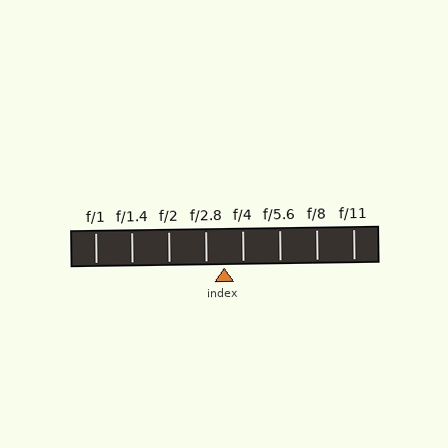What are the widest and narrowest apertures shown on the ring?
The widest aperture shown is f/1 and the narrowest is f/11.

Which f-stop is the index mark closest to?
The index mark is closest to f/2.8.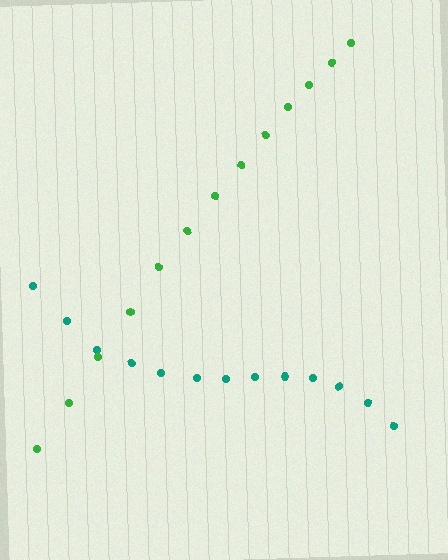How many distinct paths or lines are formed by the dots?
There are 2 distinct paths.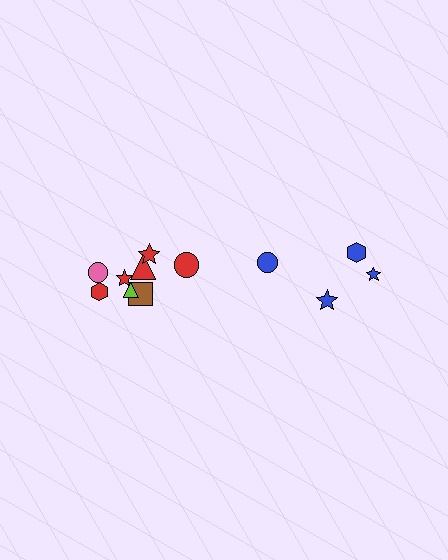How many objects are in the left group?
There are 8 objects.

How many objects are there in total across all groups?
There are 12 objects.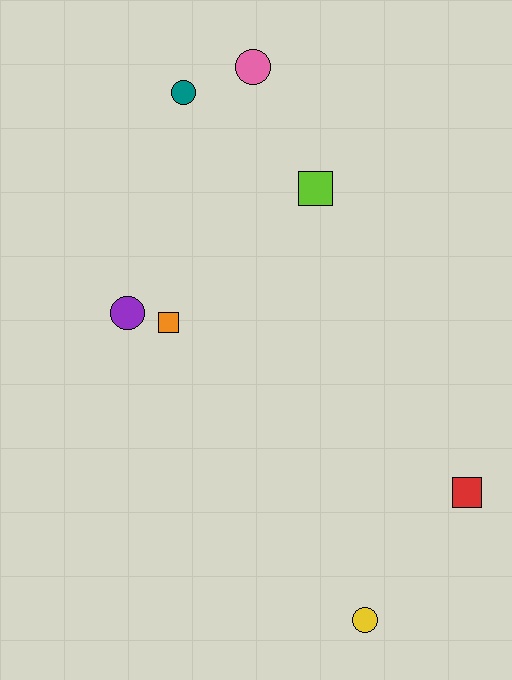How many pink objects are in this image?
There is 1 pink object.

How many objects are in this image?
There are 7 objects.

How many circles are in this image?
There are 4 circles.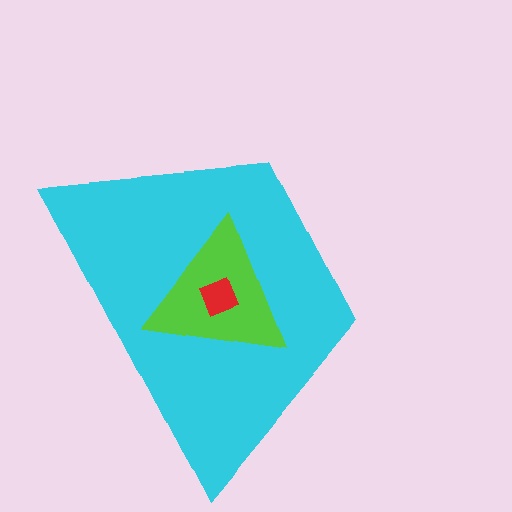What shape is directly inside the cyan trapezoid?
The lime triangle.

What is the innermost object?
The red diamond.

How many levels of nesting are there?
3.